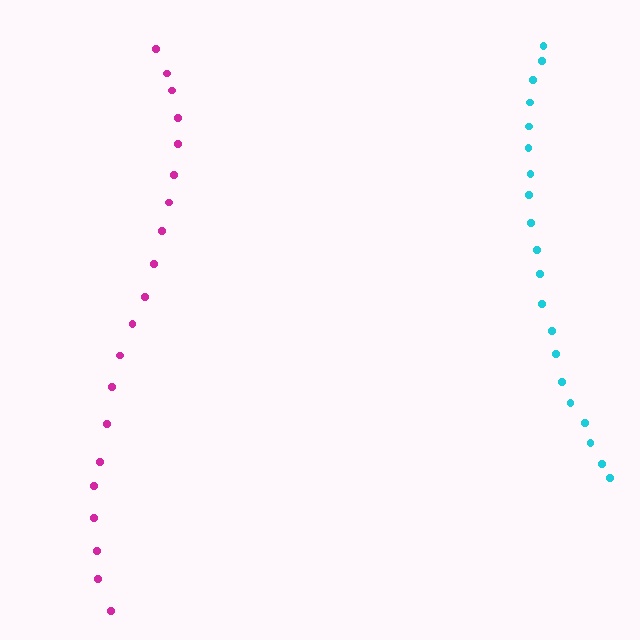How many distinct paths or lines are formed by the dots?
There are 2 distinct paths.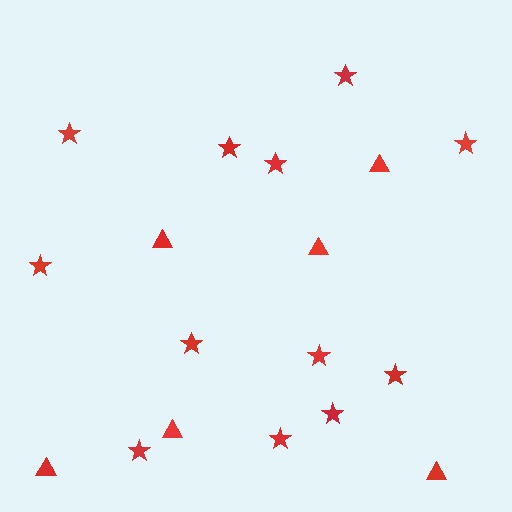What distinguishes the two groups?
There are 2 groups: one group of triangles (6) and one group of stars (12).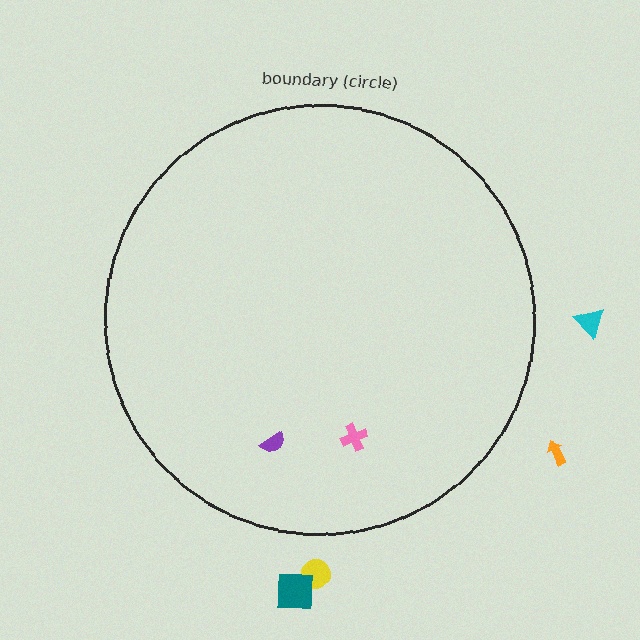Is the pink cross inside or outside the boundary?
Inside.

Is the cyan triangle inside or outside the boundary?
Outside.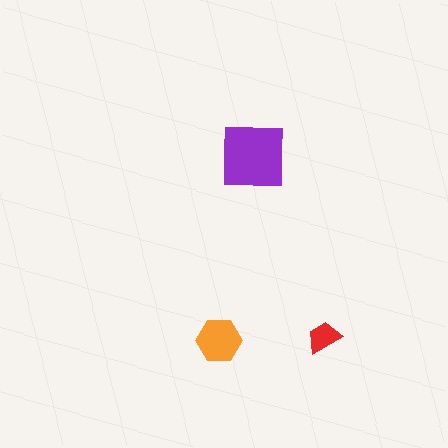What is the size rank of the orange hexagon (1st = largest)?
2nd.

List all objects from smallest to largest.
The red trapezoid, the orange hexagon, the purple square.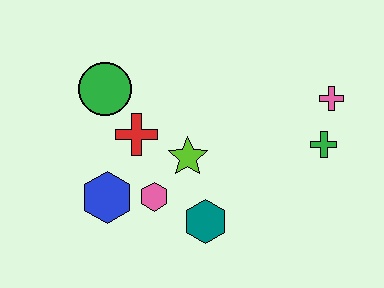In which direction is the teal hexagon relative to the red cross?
The teal hexagon is below the red cross.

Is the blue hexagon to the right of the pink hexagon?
No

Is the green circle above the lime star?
Yes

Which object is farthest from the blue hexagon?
The pink cross is farthest from the blue hexagon.